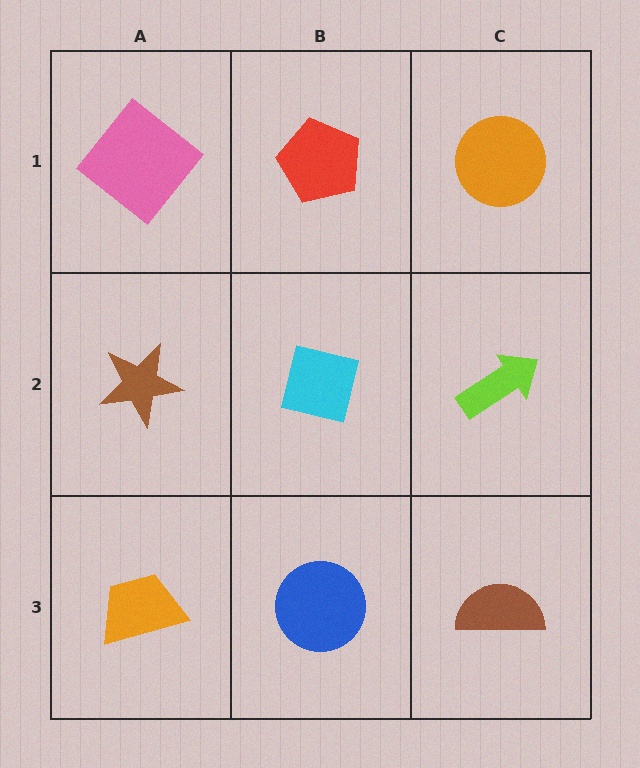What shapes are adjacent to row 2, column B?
A red pentagon (row 1, column B), a blue circle (row 3, column B), a brown star (row 2, column A), a lime arrow (row 2, column C).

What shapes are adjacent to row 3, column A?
A brown star (row 2, column A), a blue circle (row 3, column B).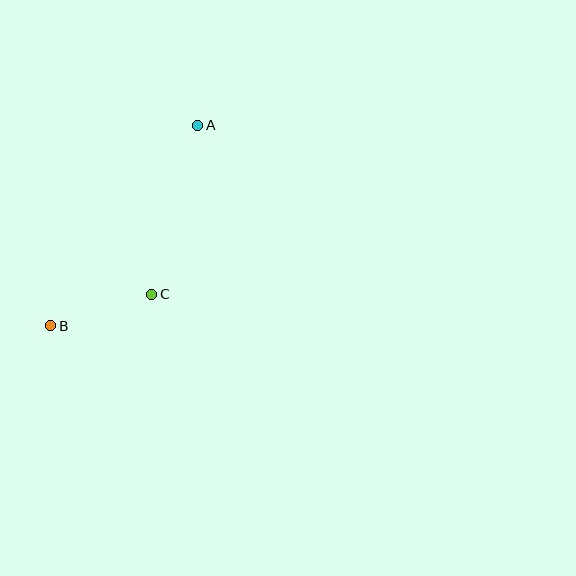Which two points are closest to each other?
Points B and C are closest to each other.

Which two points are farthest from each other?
Points A and B are farthest from each other.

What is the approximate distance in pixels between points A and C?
The distance between A and C is approximately 175 pixels.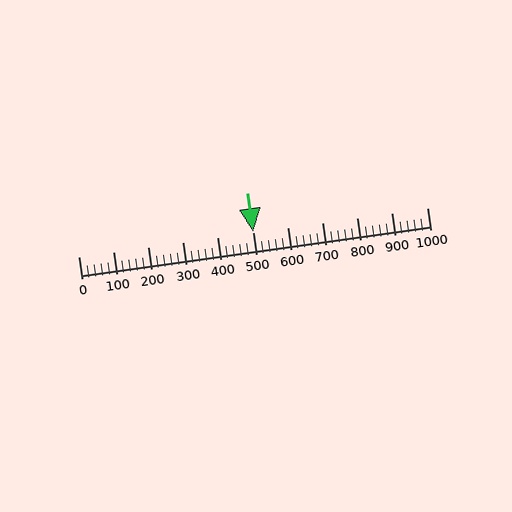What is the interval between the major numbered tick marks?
The major tick marks are spaced 100 units apart.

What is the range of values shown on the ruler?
The ruler shows values from 0 to 1000.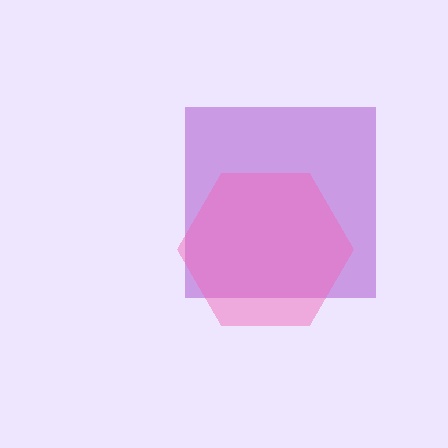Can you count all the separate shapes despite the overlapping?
Yes, there are 2 separate shapes.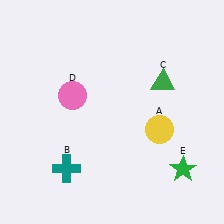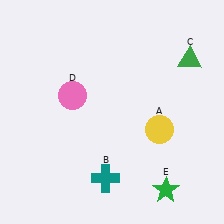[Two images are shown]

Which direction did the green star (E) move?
The green star (E) moved down.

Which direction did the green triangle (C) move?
The green triangle (C) moved right.